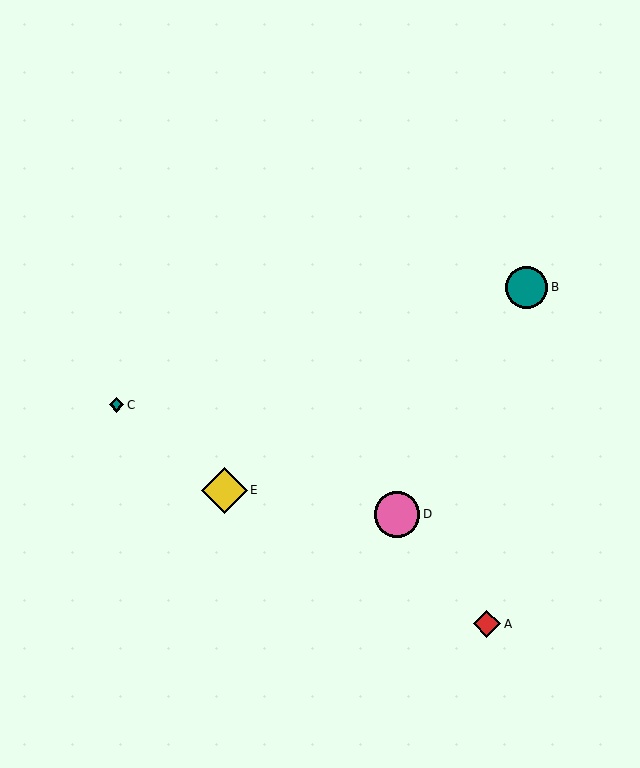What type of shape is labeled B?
Shape B is a teal circle.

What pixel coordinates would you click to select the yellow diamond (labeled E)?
Click at (224, 490) to select the yellow diamond E.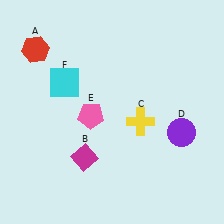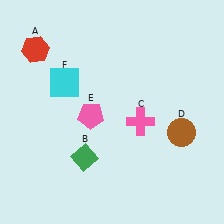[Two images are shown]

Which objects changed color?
B changed from magenta to green. C changed from yellow to pink. D changed from purple to brown.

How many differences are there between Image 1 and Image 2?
There are 3 differences between the two images.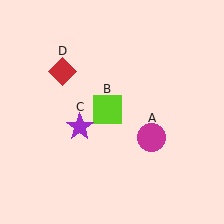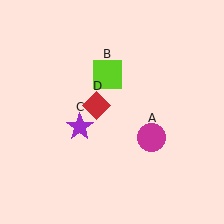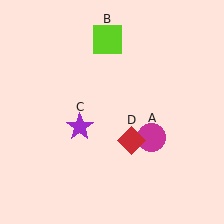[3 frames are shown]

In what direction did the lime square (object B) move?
The lime square (object B) moved up.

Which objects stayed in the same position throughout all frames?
Magenta circle (object A) and purple star (object C) remained stationary.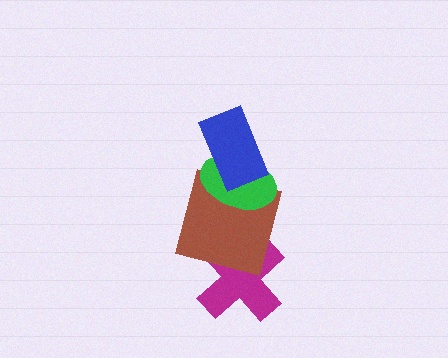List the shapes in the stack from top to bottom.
From top to bottom: the blue rectangle, the green ellipse, the brown square, the magenta cross.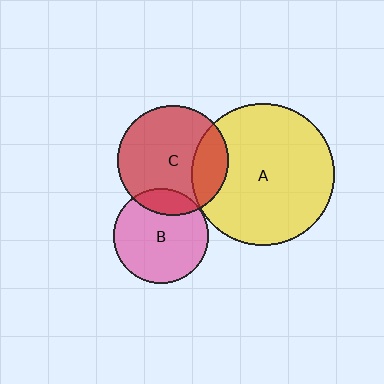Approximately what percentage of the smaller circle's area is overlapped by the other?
Approximately 15%.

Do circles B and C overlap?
Yes.